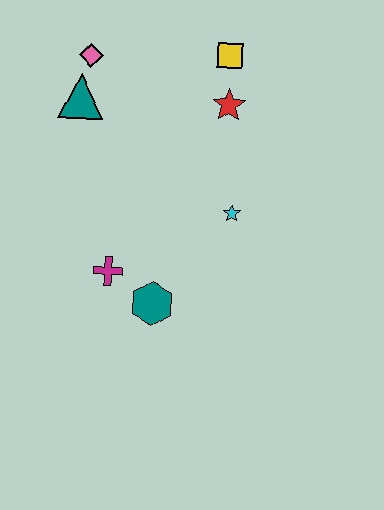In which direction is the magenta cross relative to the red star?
The magenta cross is below the red star.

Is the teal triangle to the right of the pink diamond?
No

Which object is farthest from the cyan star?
The pink diamond is farthest from the cyan star.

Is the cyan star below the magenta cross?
No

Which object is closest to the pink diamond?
The teal triangle is closest to the pink diamond.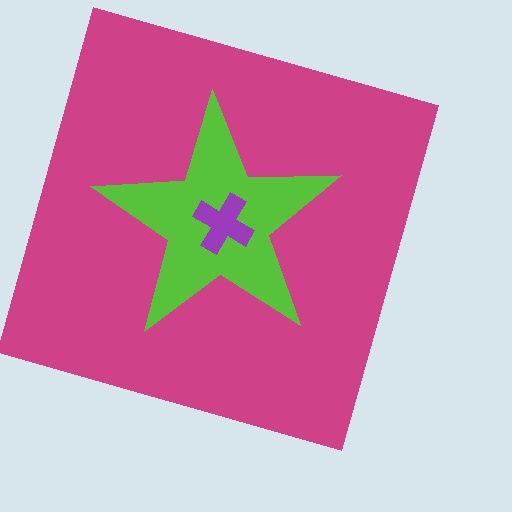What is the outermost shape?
The magenta square.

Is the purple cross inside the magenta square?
Yes.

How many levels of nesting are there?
3.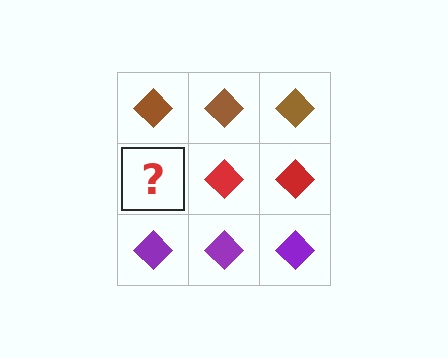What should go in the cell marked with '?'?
The missing cell should contain a red diamond.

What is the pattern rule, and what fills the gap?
The rule is that each row has a consistent color. The gap should be filled with a red diamond.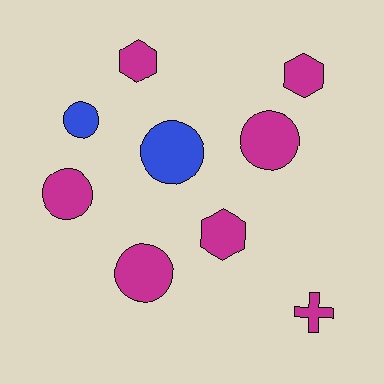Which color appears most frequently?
Magenta, with 7 objects.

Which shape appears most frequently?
Circle, with 5 objects.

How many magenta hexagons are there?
There are 3 magenta hexagons.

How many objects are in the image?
There are 9 objects.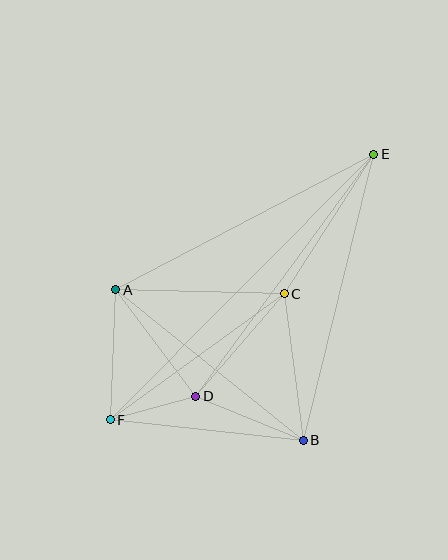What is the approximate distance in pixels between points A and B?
The distance between A and B is approximately 240 pixels.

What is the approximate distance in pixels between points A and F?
The distance between A and F is approximately 130 pixels.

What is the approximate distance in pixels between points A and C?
The distance between A and C is approximately 169 pixels.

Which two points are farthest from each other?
Points E and F are farthest from each other.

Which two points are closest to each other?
Points D and F are closest to each other.